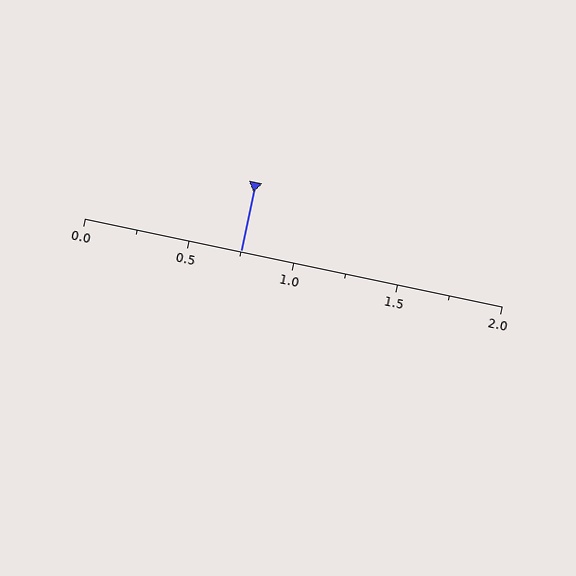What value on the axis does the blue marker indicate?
The marker indicates approximately 0.75.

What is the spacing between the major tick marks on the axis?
The major ticks are spaced 0.5 apart.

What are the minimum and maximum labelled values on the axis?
The axis runs from 0.0 to 2.0.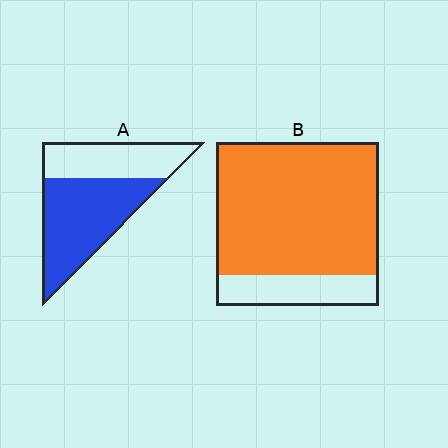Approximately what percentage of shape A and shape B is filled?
A is approximately 60% and B is approximately 80%.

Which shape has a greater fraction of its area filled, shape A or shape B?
Shape B.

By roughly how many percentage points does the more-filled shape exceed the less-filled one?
By roughly 20 percentage points (B over A).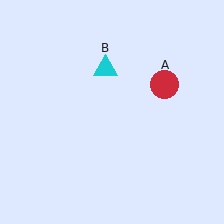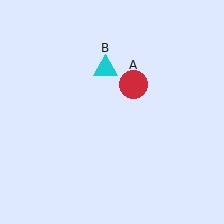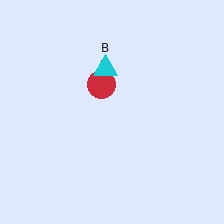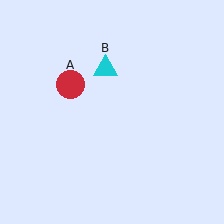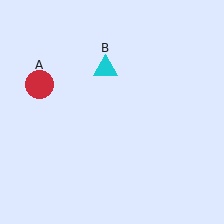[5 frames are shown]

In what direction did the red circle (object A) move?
The red circle (object A) moved left.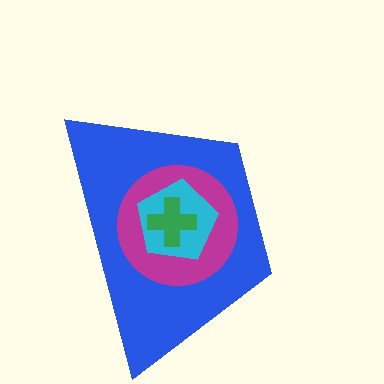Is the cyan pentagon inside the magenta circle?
Yes.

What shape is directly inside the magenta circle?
The cyan pentagon.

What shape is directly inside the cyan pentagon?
The green cross.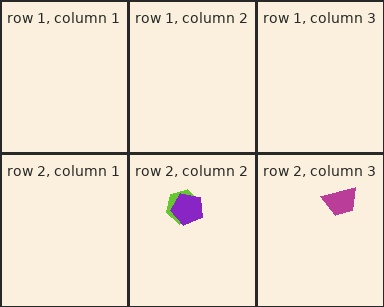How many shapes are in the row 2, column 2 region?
2.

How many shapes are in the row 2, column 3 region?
1.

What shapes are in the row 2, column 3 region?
The magenta trapezoid.